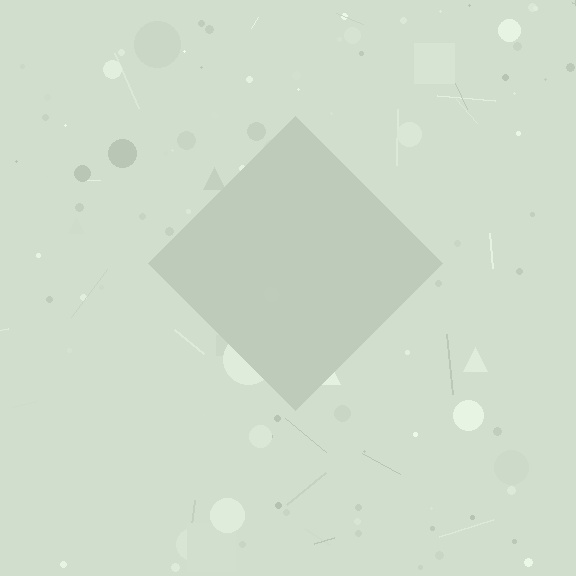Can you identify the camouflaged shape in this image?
The camouflaged shape is a diamond.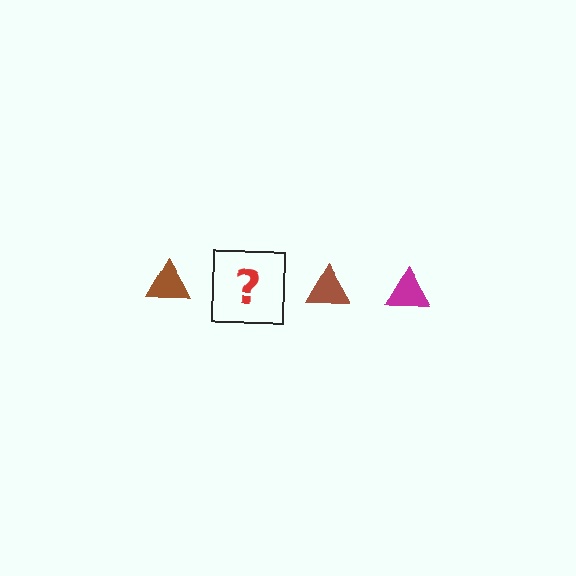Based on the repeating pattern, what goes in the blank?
The blank should be a magenta triangle.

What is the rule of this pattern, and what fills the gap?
The rule is that the pattern cycles through brown, magenta triangles. The gap should be filled with a magenta triangle.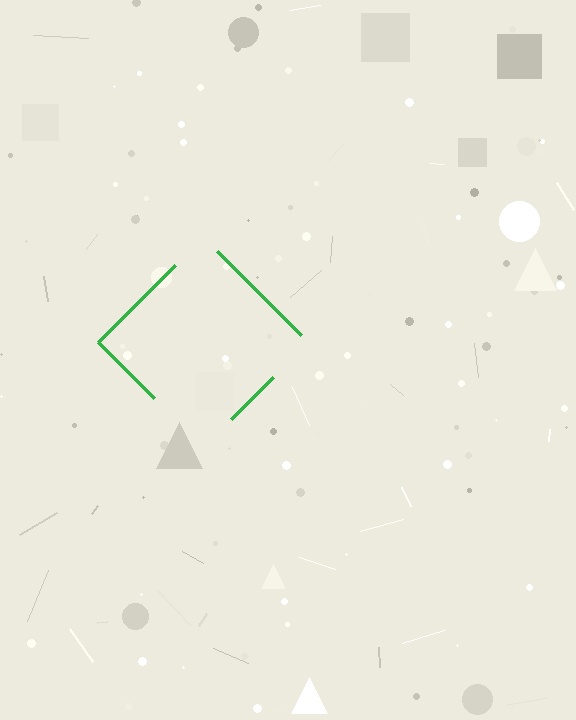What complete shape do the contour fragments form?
The contour fragments form a diamond.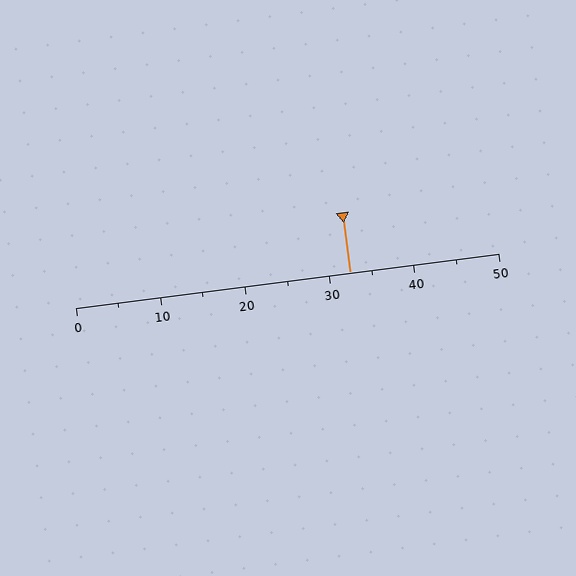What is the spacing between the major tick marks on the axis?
The major ticks are spaced 10 apart.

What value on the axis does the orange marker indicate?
The marker indicates approximately 32.5.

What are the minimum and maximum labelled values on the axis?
The axis runs from 0 to 50.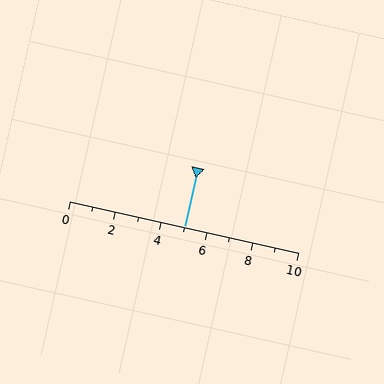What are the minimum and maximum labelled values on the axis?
The axis runs from 0 to 10.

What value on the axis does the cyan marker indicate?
The marker indicates approximately 5.